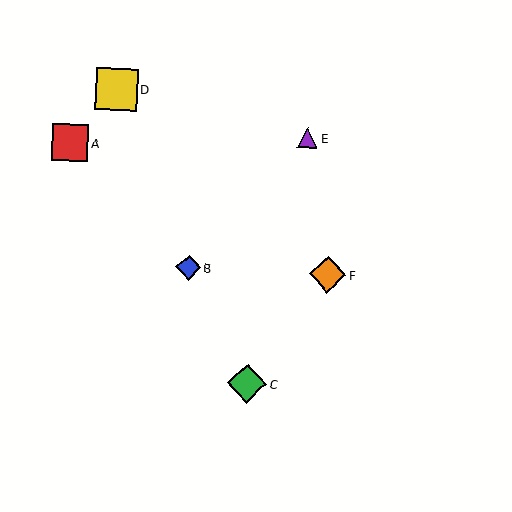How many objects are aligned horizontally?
2 objects (B, F) are aligned horizontally.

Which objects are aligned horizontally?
Objects B, F are aligned horizontally.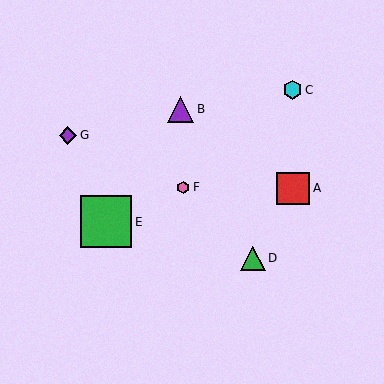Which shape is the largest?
The green square (labeled E) is the largest.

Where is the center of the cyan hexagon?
The center of the cyan hexagon is at (293, 90).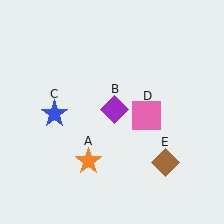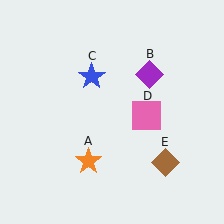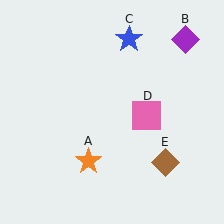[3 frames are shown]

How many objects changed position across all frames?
2 objects changed position: purple diamond (object B), blue star (object C).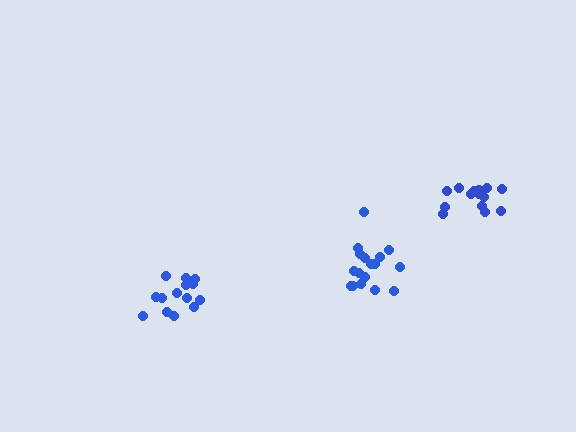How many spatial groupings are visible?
There are 3 spatial groupings.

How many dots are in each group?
Group 1: 14 dots, Group 2: 15 dots, Group 3: 17 dots (46 total).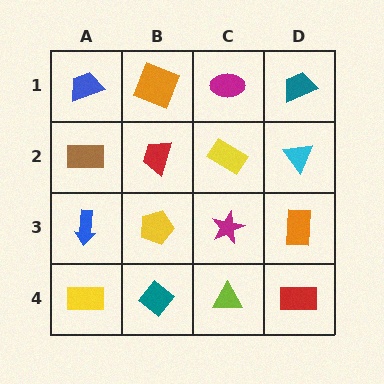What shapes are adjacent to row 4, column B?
A yellow pentagon (row 3, column B), a yellow rectangle (row 4, column A), a lime triangle (row 4, column C).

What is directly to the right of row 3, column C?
An orange rectangle.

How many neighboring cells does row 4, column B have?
3.